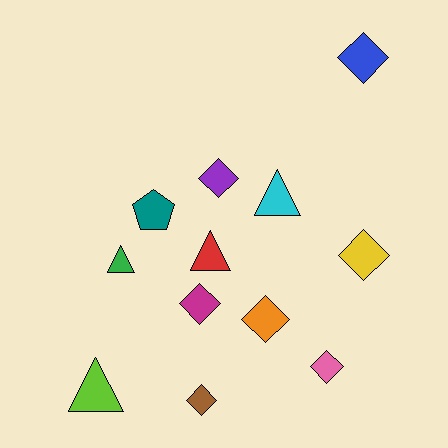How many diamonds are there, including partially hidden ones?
There are 7 diamonds.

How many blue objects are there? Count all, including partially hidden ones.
There is 1 blue object.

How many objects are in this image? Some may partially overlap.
There are 12 objects.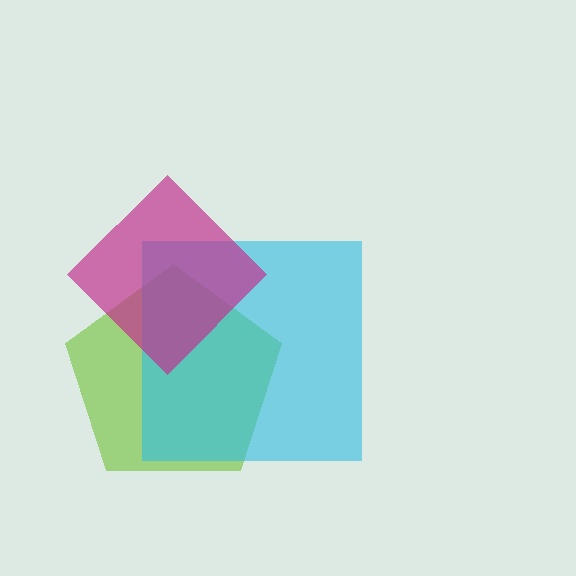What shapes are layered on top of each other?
The layered shapes are: a lime pentagon, a cyan square, a magenta diamond.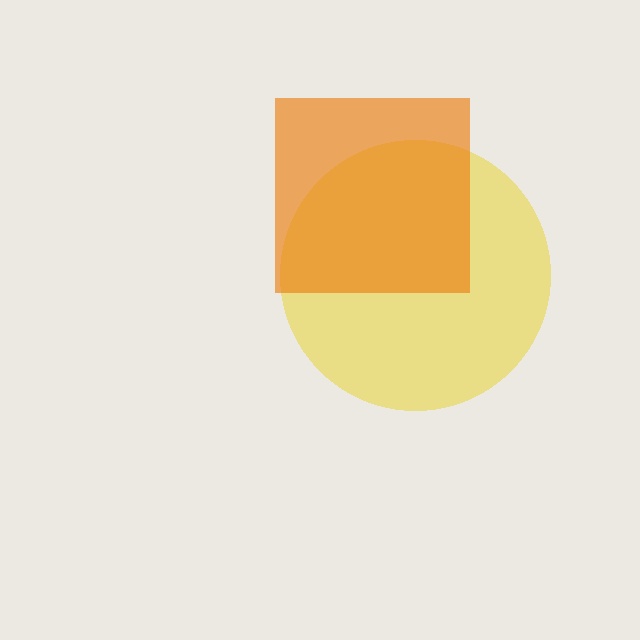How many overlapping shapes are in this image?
There are 2 overlapping shapes in the image.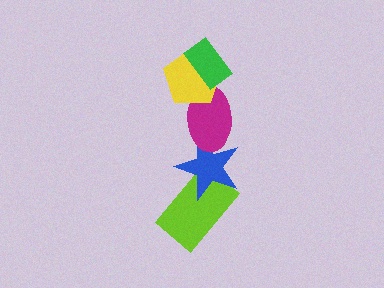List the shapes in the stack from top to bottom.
From top to bottom: the green rectangle, the yellow pentagon, the magenta ellipse, the blue star, the lime rectangle.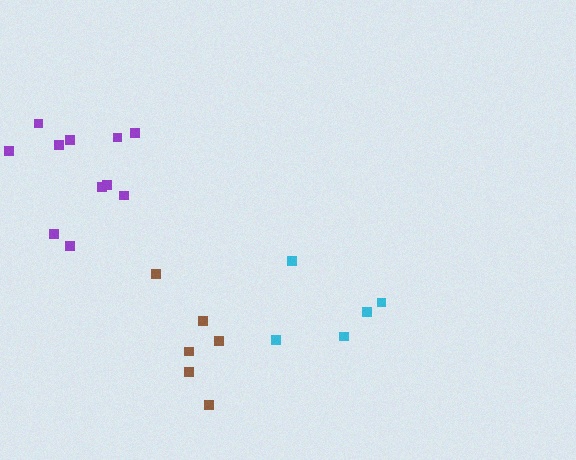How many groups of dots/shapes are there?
There are 3 groups.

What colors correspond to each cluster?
The clusters are colored: cyan, brown, purple.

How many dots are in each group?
Group 1: 5 dots, Group 2: 6 dots, Group 3: 11 dots (22 total).